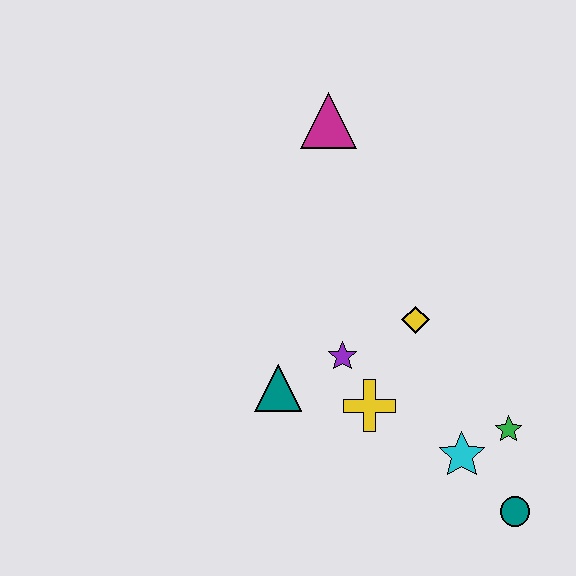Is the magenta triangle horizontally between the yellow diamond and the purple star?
No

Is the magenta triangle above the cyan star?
Yes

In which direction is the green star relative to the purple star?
The green star is to the right of the purple star.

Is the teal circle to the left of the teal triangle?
No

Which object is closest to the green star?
The cyan star is closest to the green star.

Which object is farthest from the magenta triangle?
The teal circle is farthest from the magenta triangle.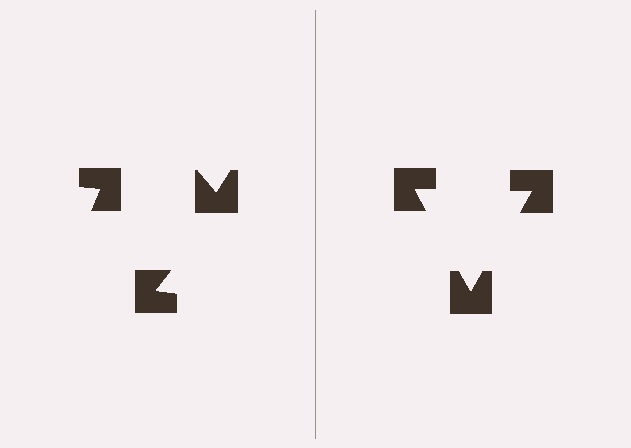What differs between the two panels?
The notched squares are positioned identically on both sides; only the wedge orientations differ. On the right they align to a triangle; on the left they are misaligned.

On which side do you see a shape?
An illusory triangle appears on the right side. On the left side the wedge cuts are rotated, so no coherent shape forms.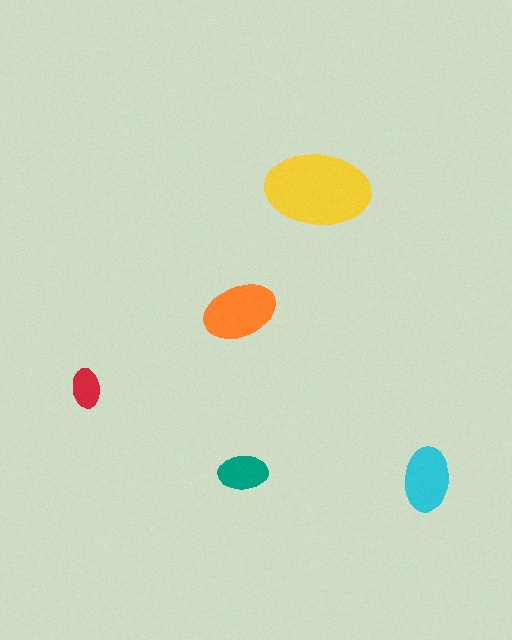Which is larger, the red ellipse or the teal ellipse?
The teal one.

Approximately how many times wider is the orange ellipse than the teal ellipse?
About 1.5 times wider.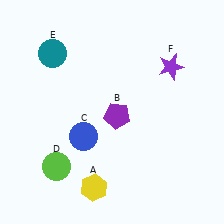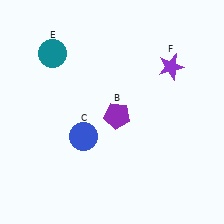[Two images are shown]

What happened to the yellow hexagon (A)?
The yellow hexagon (A) was removed in Image 2. It was in the bottom-left area of Image 1.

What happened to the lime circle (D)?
The lime circle (D) was removed in Image 2. It was in the bottom-left area of Image 1.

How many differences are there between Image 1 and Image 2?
There are 2 differences between the two images.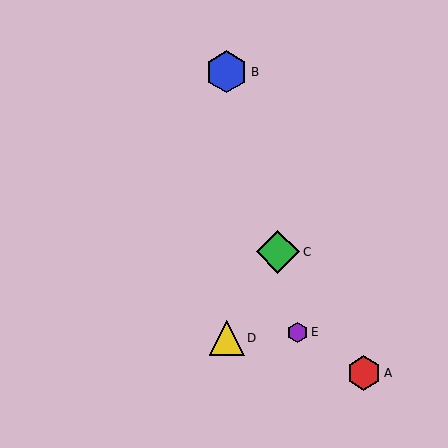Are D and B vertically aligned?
Yes, both are at x≈227.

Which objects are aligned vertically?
Objects B, D are aligned vertically.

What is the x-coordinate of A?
Object A is at x≈364.